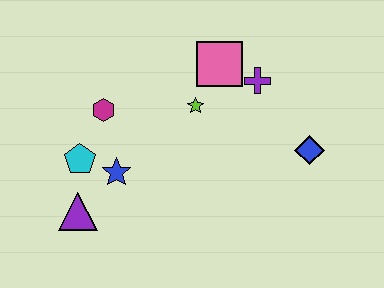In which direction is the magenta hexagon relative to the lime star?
The magenta hexagon is to the left of the lime star.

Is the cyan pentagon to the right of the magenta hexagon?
No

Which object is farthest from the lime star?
The purple triangle is farthest from the lime star.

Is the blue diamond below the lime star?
Yes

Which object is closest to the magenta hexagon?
The cyan pentagon is closest to the magenta hexagon.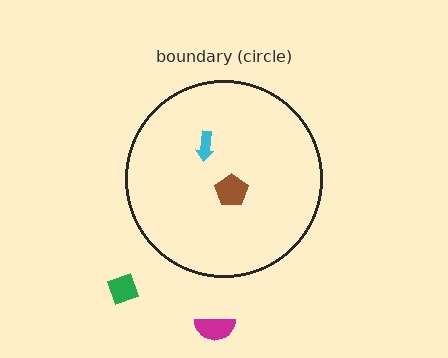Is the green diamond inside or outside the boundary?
Outside.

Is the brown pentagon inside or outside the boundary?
Inside.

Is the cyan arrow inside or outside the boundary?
Inside.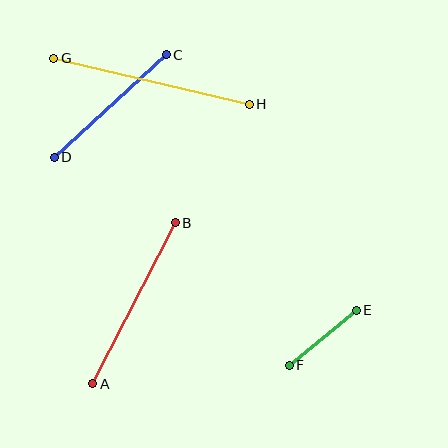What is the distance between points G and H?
The distance is approximately 201 pixels.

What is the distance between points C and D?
The distance is approximately 152 pixels.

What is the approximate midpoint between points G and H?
The midpoint is at approximately (151, 81) pixels.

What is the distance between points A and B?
The distance is approximately 181 pixels.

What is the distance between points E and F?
The distance is approximately 87 pixels.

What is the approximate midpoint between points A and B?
The midpoint is at approximately (134, 303) pixels.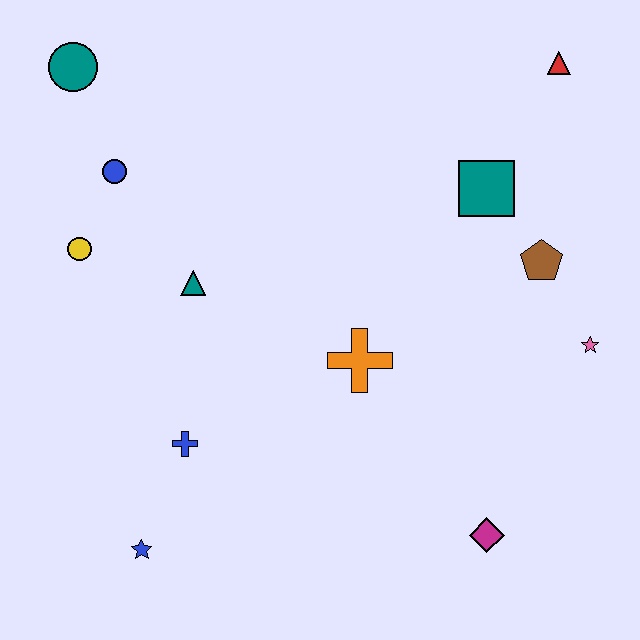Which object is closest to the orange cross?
The teal triangle is closest to the orange cross.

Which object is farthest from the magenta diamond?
The teal circle is farthest from the magenta diamond.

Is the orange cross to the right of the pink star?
No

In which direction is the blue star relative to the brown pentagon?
The blue star is to the left of the brown pentagon.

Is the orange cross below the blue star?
No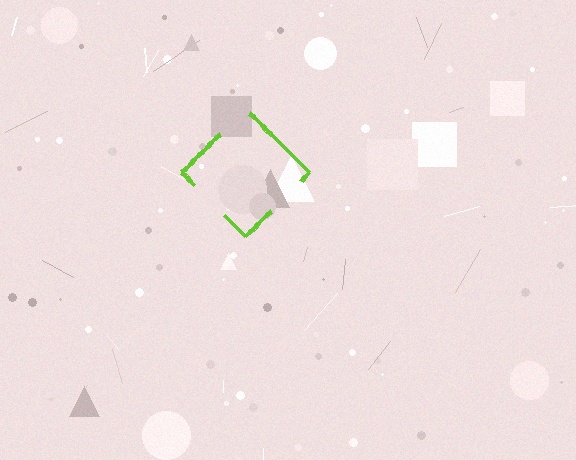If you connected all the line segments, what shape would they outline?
They would outline a diamond.